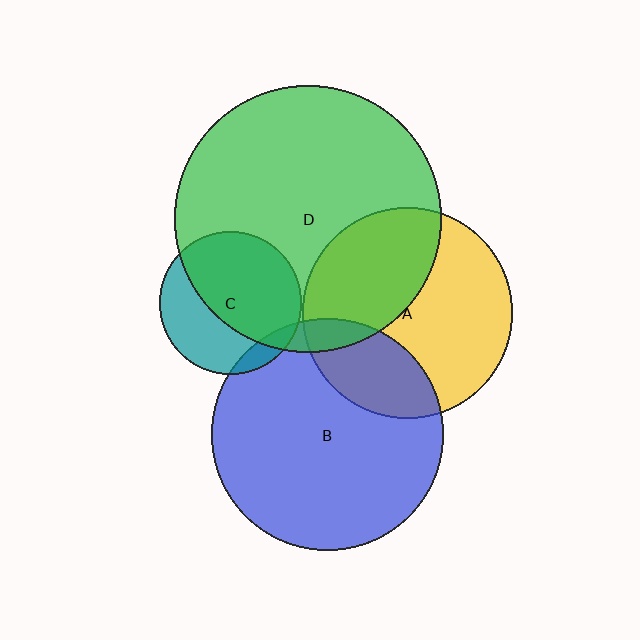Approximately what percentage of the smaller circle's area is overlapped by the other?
Approximately 5%.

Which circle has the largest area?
Circle D (green).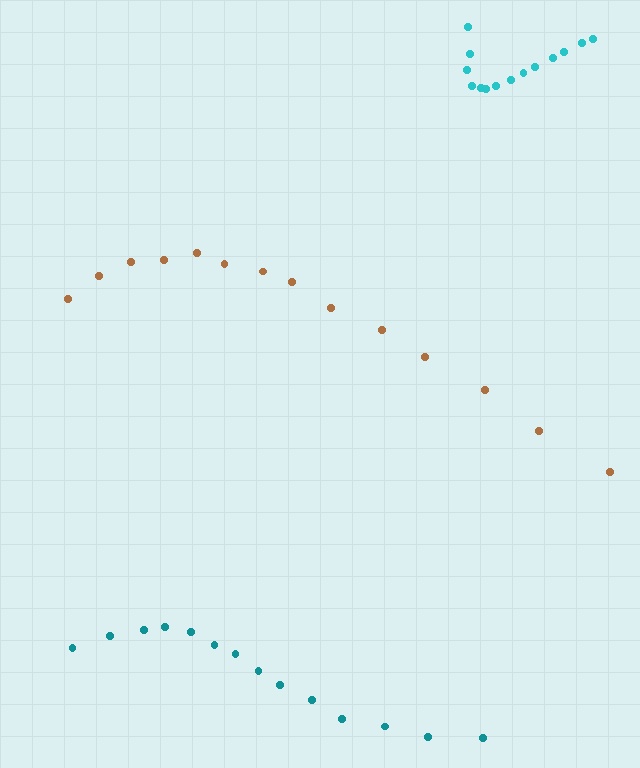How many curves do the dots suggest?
There are 3 distinct paths.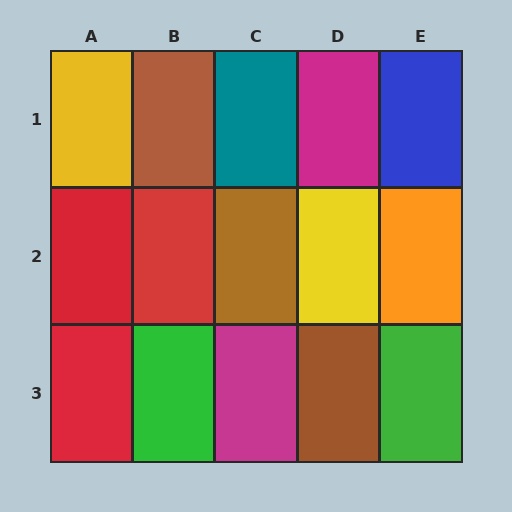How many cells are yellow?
2 cells are yellow.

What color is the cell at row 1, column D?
Magenta.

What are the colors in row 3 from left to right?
Red, green, magenta, brown, green.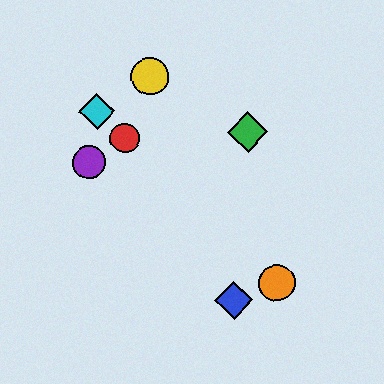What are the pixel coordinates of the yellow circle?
The yellow circle is at (150, 76).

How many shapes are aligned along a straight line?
3 shapes (the red circle, the orange circle, the cyan diamond) are aligned along a straight line.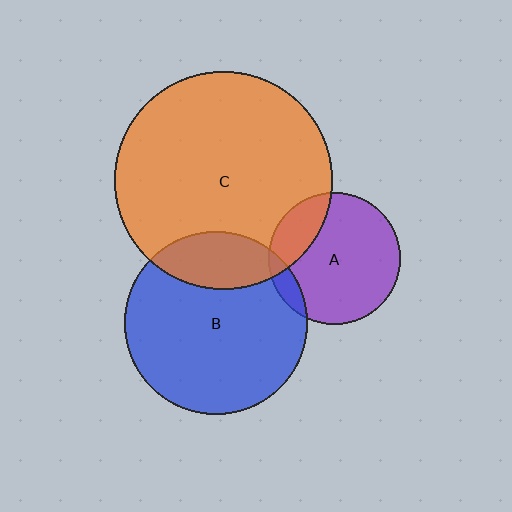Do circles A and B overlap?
Yes.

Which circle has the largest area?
Circle C (orange).